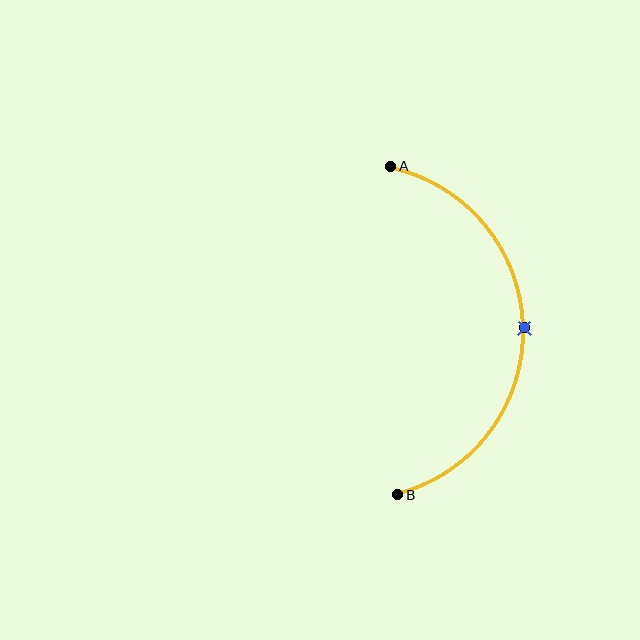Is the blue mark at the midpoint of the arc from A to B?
Yes. The blue mark lies on the arc at equal arc-length from both A and B — it is the arc midpoint.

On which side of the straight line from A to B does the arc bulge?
The arc bulges to the right of the straight line connecting A and B.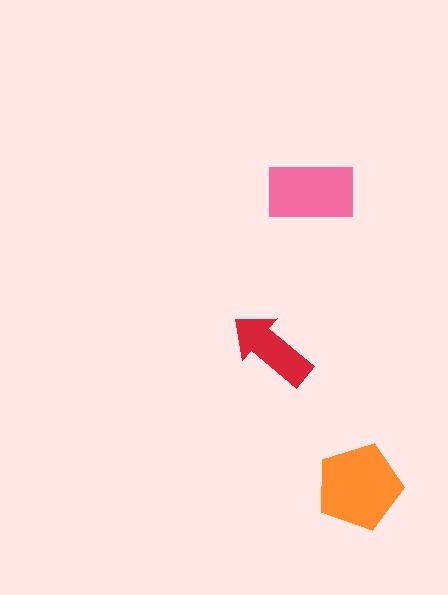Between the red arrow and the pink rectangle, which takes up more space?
The pink rectangle.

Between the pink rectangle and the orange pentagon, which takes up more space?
The orange pentagon.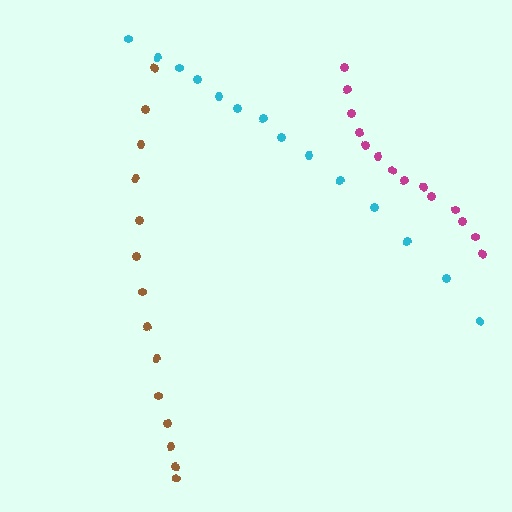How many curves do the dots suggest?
There are 3 distinct paths.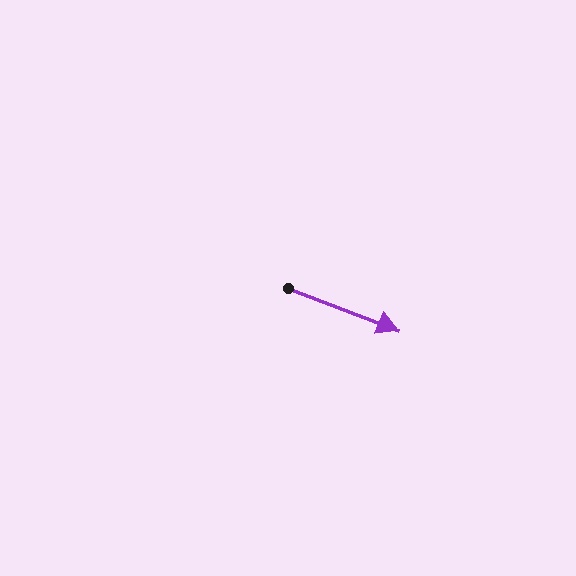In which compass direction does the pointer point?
East.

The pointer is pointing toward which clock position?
Roughly 4 o'clock.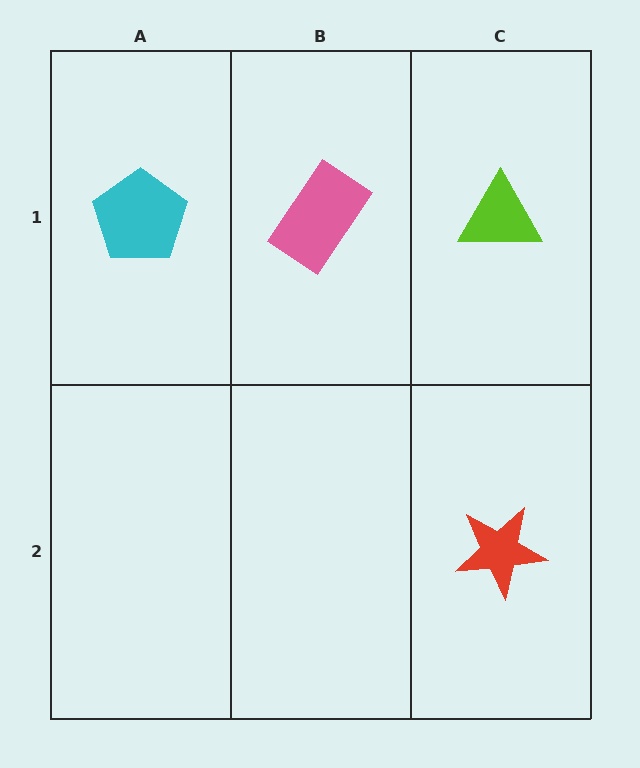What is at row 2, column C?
A red star.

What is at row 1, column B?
A pink rectangle.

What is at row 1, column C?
A lime triangle.